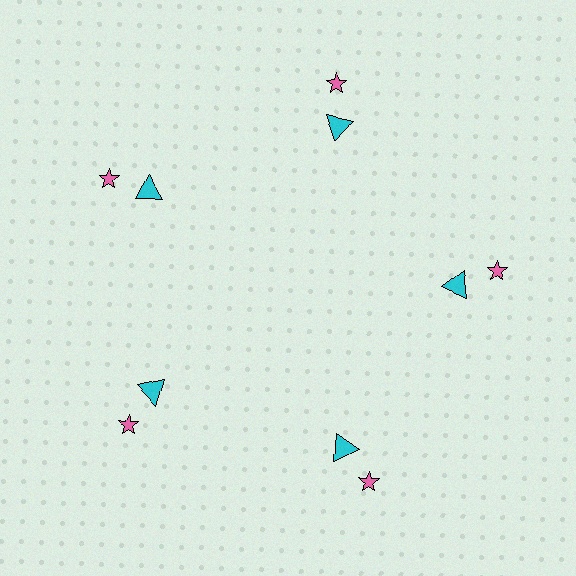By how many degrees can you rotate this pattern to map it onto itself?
The pattern maps onto itself every 72 degrees of rotation.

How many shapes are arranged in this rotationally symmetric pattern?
There are 10 shapes, arranged in 5 groups of 2.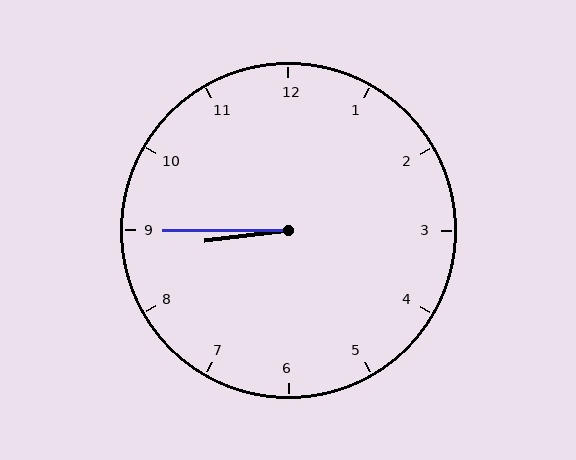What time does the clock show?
8:45.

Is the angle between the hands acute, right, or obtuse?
It is acute.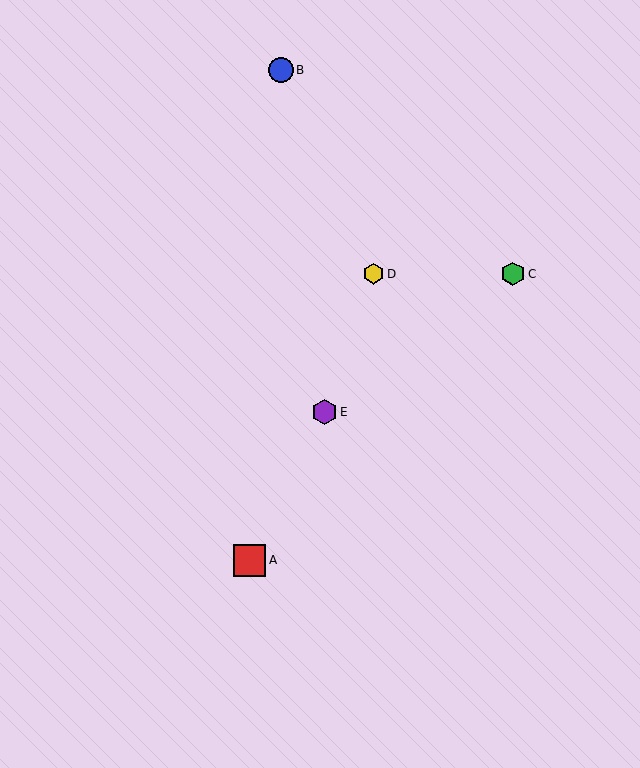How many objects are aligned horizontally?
2 objects (C, D) are aligned horizontally.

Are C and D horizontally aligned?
Yes, both are at y≈274.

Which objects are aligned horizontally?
Objects C, D are aligned horizontally.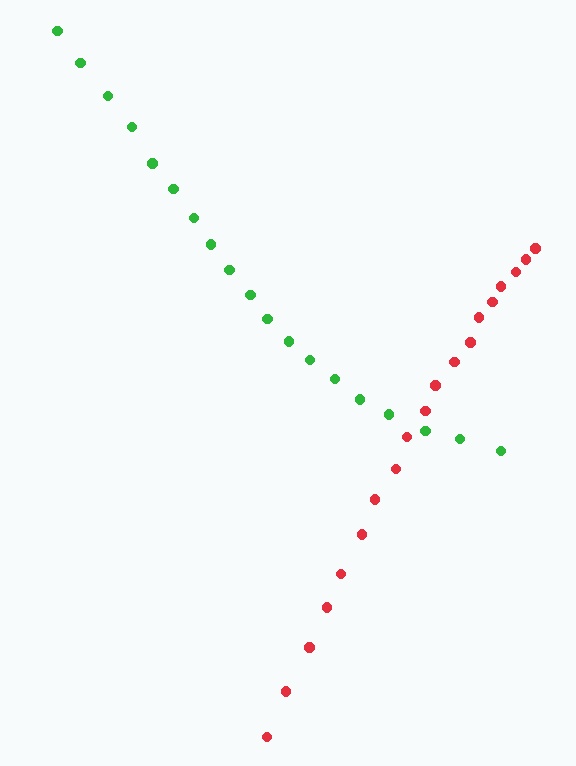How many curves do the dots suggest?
There are 2 distinct paths.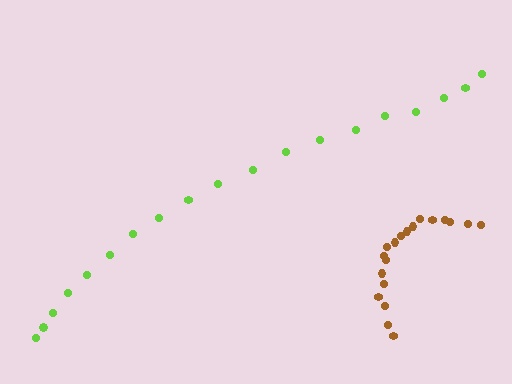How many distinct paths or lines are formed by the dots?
There are 2 distinct paths.